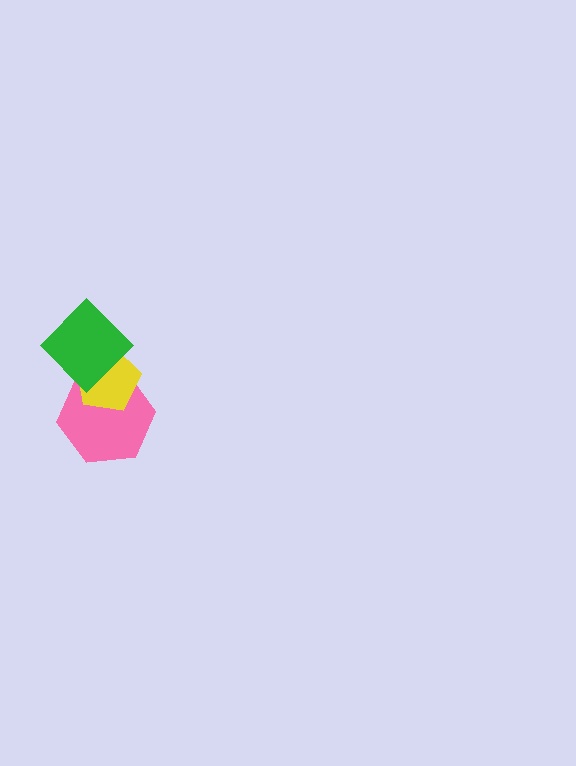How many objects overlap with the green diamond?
2 objects overlap with the green diamond.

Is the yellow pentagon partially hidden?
Yes, it is partially covered by another shape.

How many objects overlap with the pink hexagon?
2 objects overlap with the pink hexagon.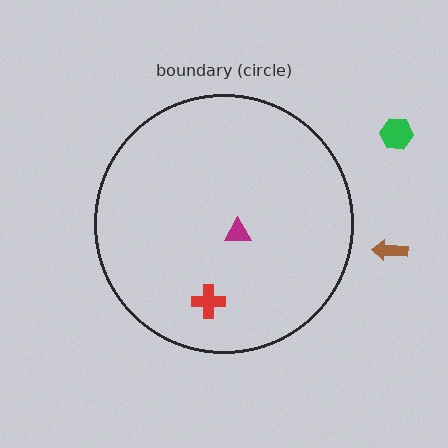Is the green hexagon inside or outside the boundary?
Outside.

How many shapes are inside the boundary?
2 inside, 2 outside.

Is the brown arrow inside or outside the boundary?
Outside.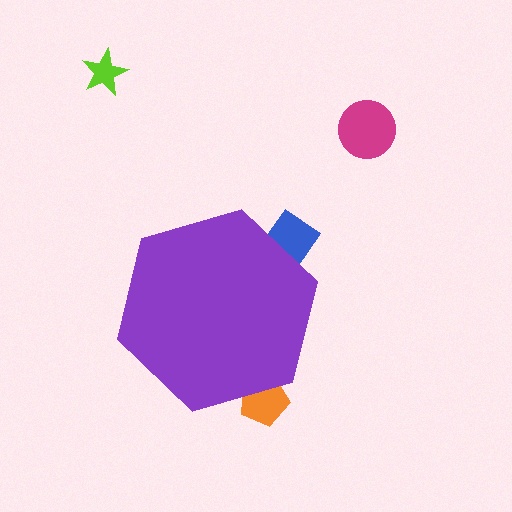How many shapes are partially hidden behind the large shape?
2 shapes are partially hidden.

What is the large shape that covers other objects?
A purple hexagon.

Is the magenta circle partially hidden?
No, the magenta circle is fully visible.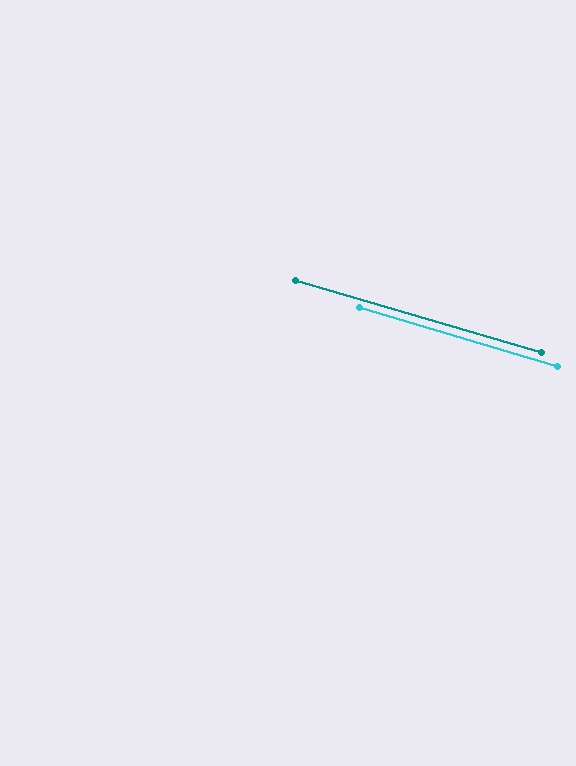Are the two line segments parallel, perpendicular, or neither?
Parallel — their directions differ by only 0.4°.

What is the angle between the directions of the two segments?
Approximately 0 degrees.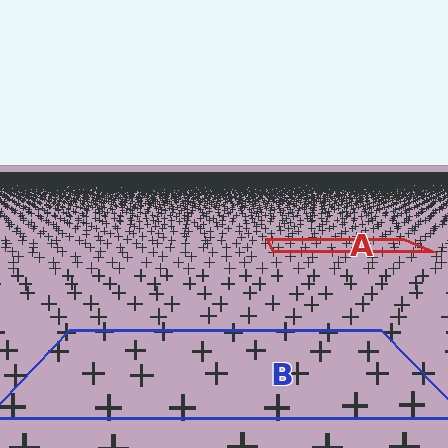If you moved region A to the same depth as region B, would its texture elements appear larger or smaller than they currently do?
They would appear larger. At a closer depth, the same texture elements are projected at a bigger on-screen size.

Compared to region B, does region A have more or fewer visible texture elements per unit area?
Region A has more texture elements per unit area — they are packed more densely because it is farther away.